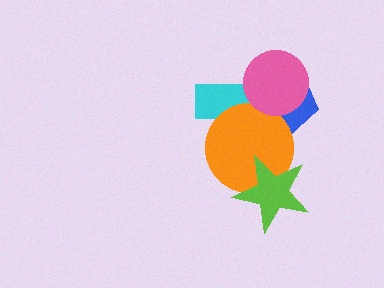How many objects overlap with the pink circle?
1 object overlaps with the pink circle.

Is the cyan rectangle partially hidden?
Yes, it is partially covered by another shape.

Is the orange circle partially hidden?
Yes, it is partially covered by another shape.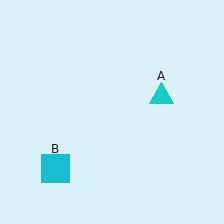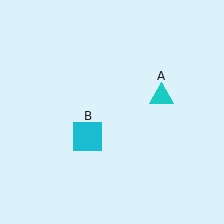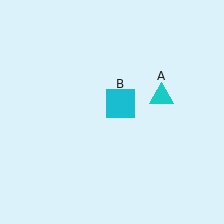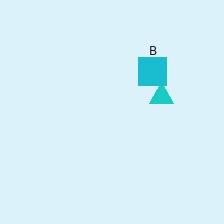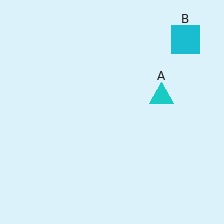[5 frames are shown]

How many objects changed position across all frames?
1 object changed position: cyan square (object B).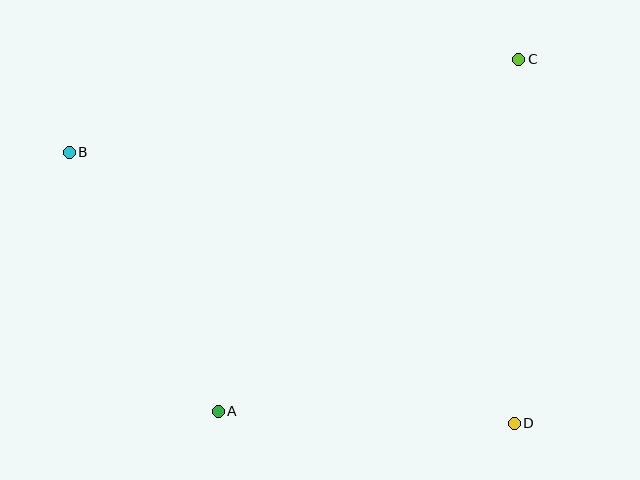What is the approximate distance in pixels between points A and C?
The distance between A and C is approximately 463 pixels.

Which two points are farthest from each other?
Points B and D are farthest from each other.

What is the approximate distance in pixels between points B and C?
The distance between B and C is approximately 459 pixels.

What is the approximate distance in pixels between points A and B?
The distance between A and B is approximately 299 pixels.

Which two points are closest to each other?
Points A and D are closest to each other.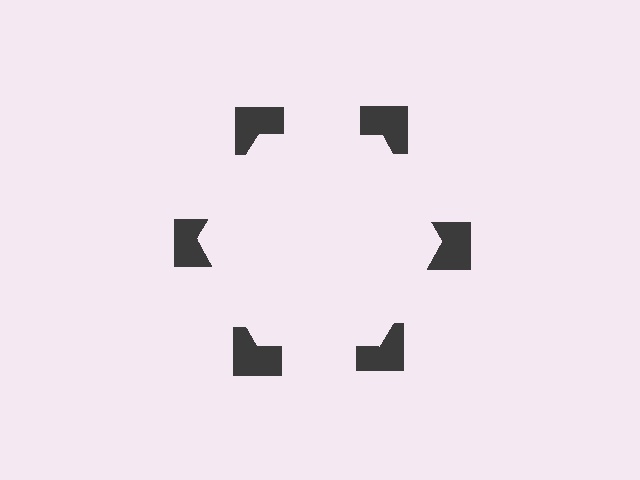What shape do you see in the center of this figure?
An illusory hexagon — its edges are inferred from the aligned wedge cuts in the notched squares, not physically drawn.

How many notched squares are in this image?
There are 6 — one at each vertex of the illusory hexagon.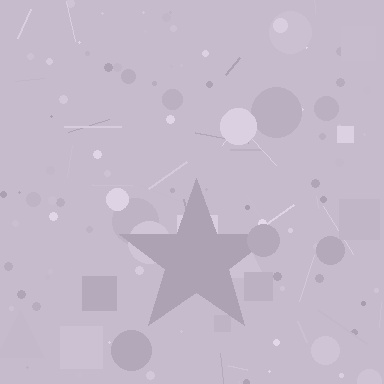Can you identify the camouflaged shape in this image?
The camouflaged shape is a star.